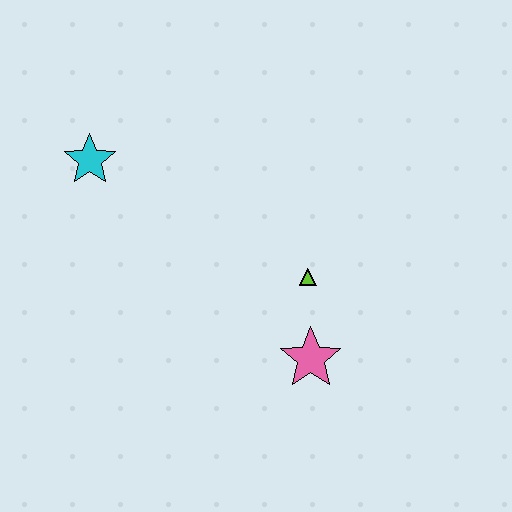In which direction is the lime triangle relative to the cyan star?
The lime triangle is to the right of the cyan star.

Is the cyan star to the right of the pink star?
No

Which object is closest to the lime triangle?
The pink star is closest to the lime triangle.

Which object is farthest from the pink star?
The cyan star is farthest from the pink star.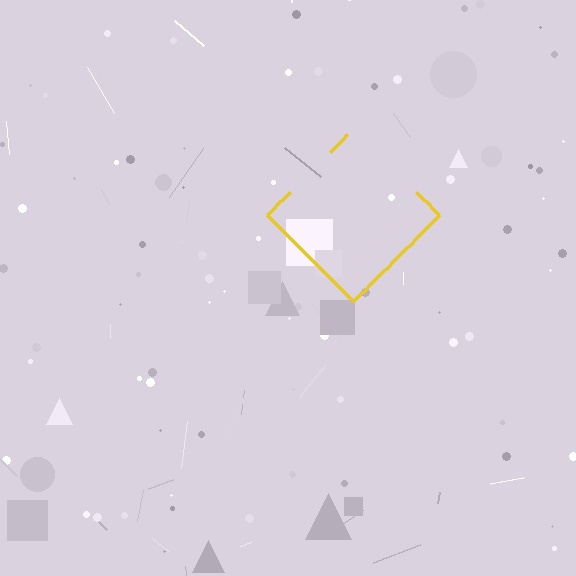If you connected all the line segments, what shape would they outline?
They would outline a diamond.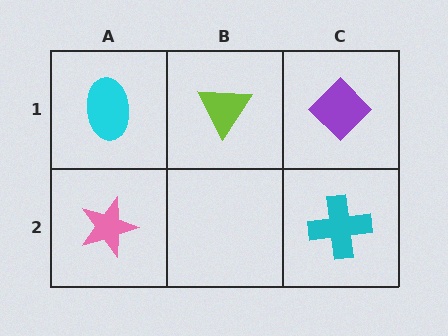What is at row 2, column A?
A pink star.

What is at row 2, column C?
A cyan cross.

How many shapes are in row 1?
3 shapes.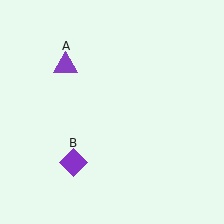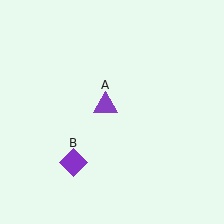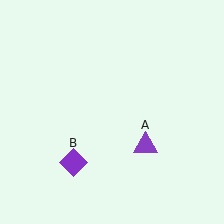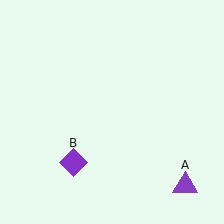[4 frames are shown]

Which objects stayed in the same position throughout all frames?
Purple diamond (object B) remained stationary.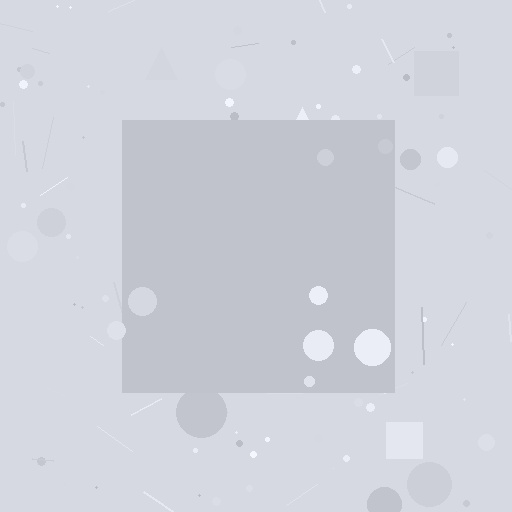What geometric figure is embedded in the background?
A square is embedded in the background.